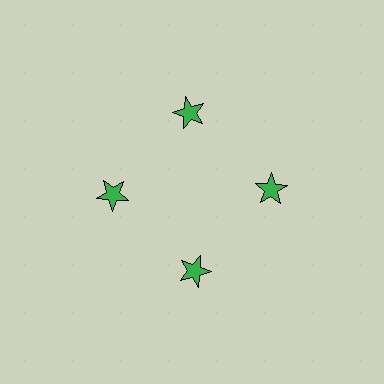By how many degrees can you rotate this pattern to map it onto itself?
The pattern maps onto itself every 90 degrees of rotation.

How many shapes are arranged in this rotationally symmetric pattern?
There are 4 shapes, arranged in 4 groups of 1.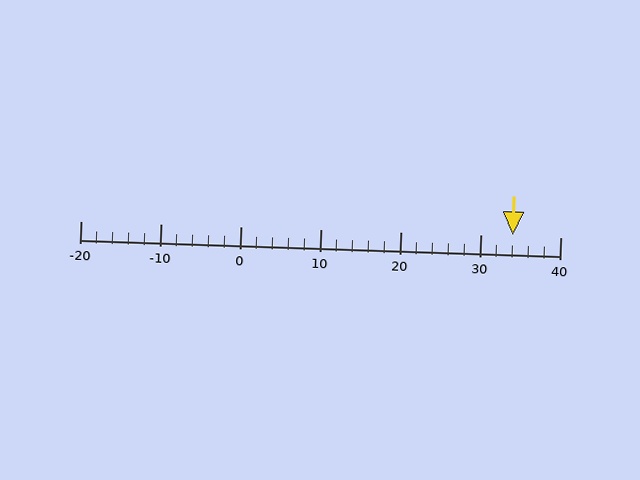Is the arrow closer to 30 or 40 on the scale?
The arrow is closer to 30.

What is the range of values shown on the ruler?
The ruler shows values from -20 to 40.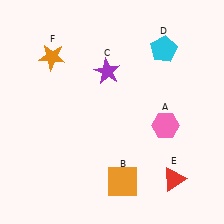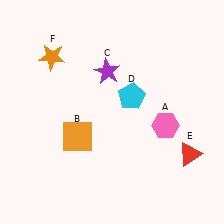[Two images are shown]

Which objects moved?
The objects that moved are: the orange square (B), the cyan pentagon (D), the red triangle (E).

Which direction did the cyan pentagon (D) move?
The cyan pentagon (D) moved down.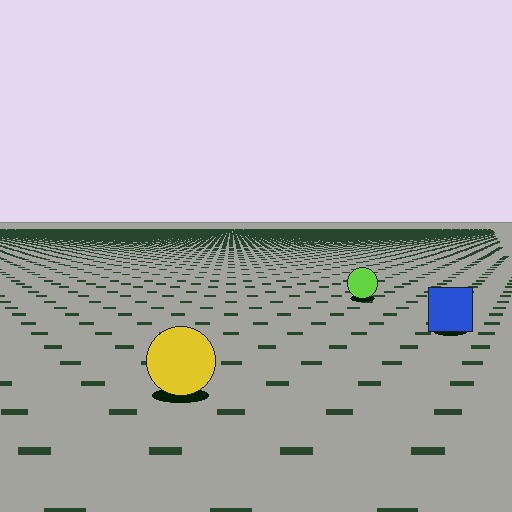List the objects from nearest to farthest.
From nearest to farthest: the yellow circle, the blue square, the lime circle.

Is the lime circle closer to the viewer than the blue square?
No. The blue square is closer — you can tell from the texture gradient: the ground texture is coarser near it.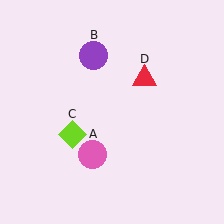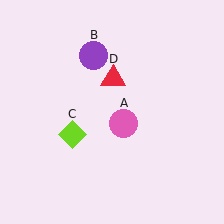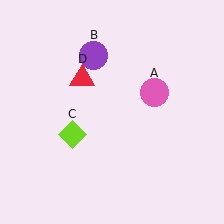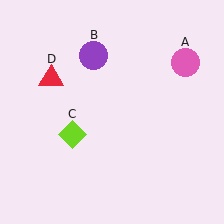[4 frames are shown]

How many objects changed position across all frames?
2 objects changed position: pink circle (object A), red triangle (object D).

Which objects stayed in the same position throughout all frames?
Purple circle (object B) and lime diamond (object C) remained stationary.